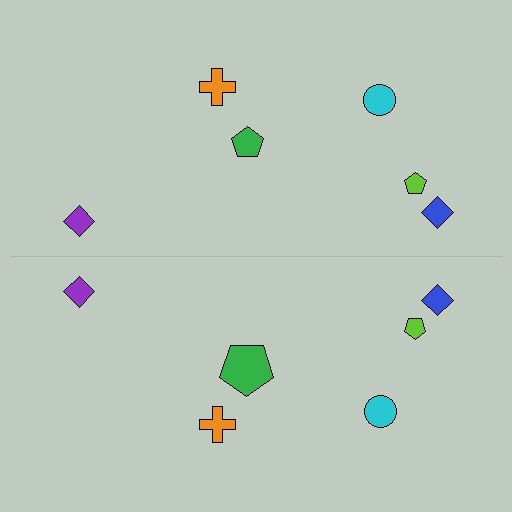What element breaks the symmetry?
The green pentagon on the bottom side has a different size than its mirror counterpart.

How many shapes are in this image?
There are 12 shapes in this image.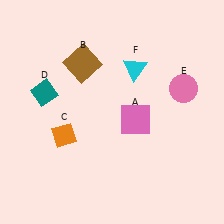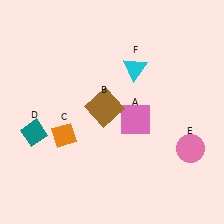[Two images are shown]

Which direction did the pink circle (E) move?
The pink circle (E) moved down.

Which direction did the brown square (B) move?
The brown square (B) moved down.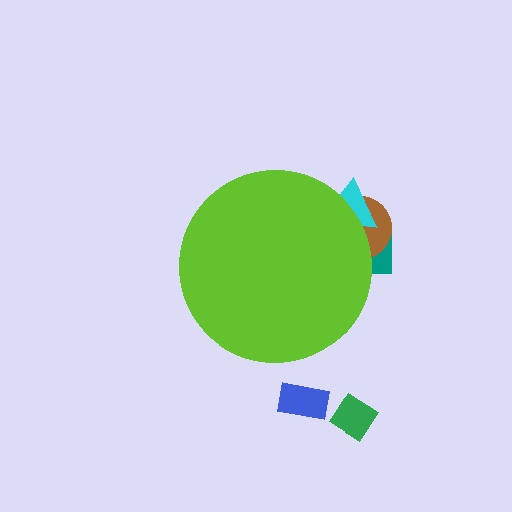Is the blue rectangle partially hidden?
No, the blue rectangle is fully visible.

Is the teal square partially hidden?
Yes, the teal square is partially hidden behind the lime circle.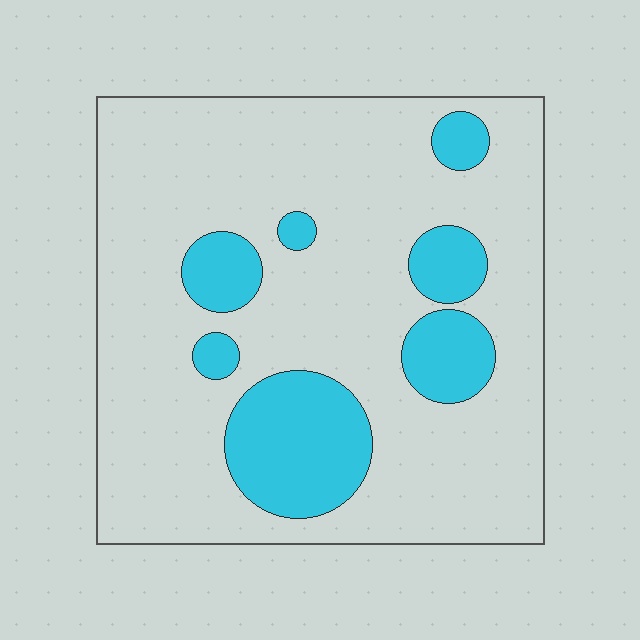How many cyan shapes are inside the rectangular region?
7.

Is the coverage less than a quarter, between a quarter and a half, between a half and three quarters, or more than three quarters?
Less than a quarter.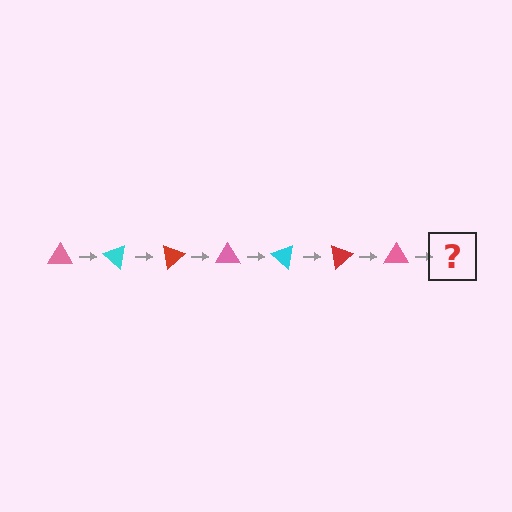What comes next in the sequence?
The next element should be a cyan triangle, rotated 280 degrees from the start.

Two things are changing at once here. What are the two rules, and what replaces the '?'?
The two rules are that it rotates 40 degrees each step and the color cycles through pink, cyan, and red. The '?' should be a cyan triangle, rotated 280 degrees from the start.